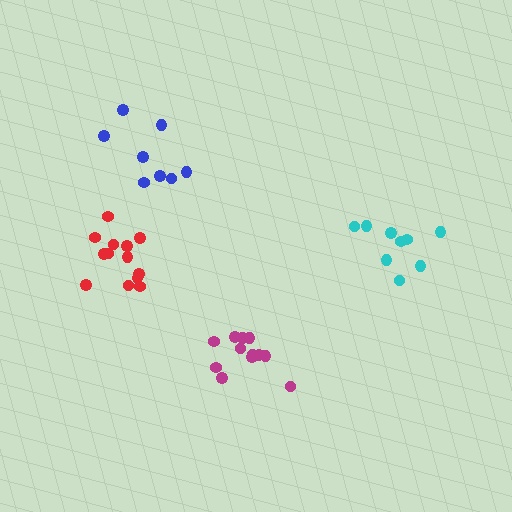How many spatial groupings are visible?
There are 4 spatial groupings.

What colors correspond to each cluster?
The clusters are colored: red, blue, cyan, magenta.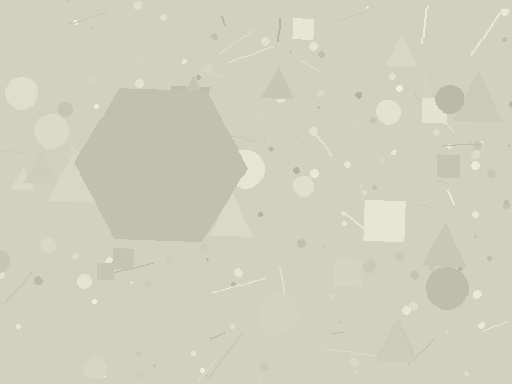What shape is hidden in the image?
A hexagon is hidden in the image.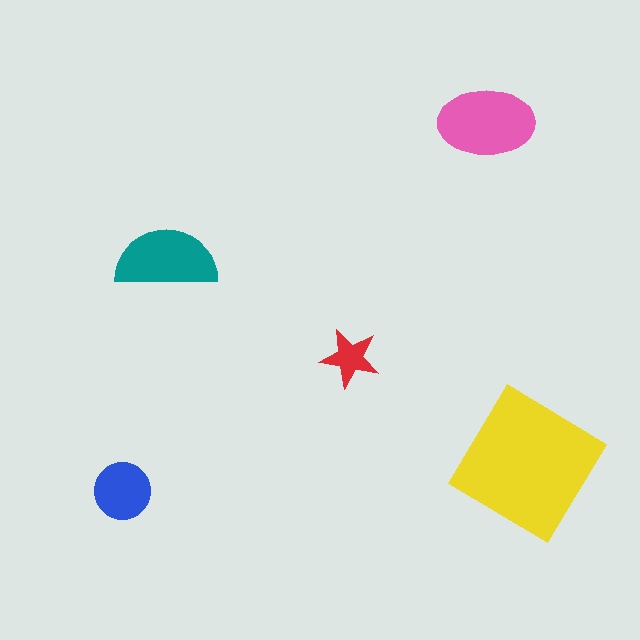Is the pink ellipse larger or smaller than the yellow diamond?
Smaller.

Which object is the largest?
The yellow diamond.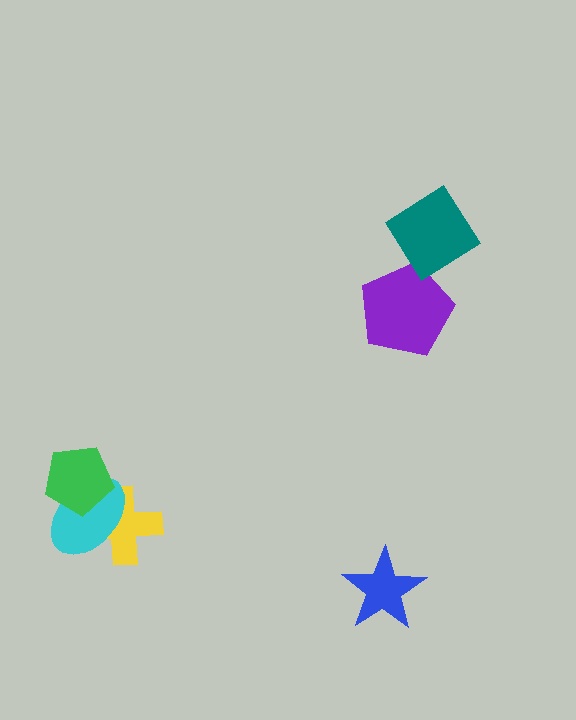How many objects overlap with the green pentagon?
2 objects overlap with the green pentagon.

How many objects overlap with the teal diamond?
0 objects overlap with the teal diamond.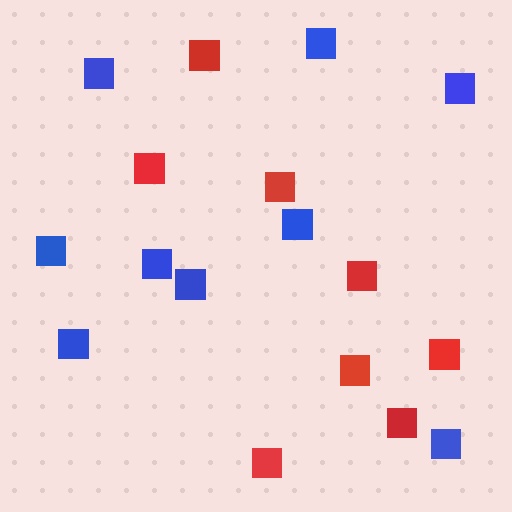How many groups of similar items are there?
There are 2 groups: one group of blue squares (9) and one group of red squares (8).